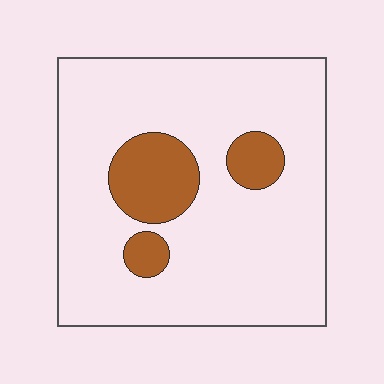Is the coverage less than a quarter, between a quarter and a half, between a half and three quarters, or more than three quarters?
Less than a quarter.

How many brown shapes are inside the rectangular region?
3.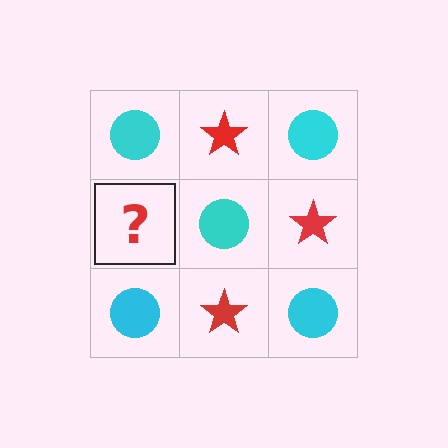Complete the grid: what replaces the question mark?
The question mark should be replaced with a red star.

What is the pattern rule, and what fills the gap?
The rule is that it alternates cyan circle and red star in a checkerboard pattern. The gap should be filled with a red star.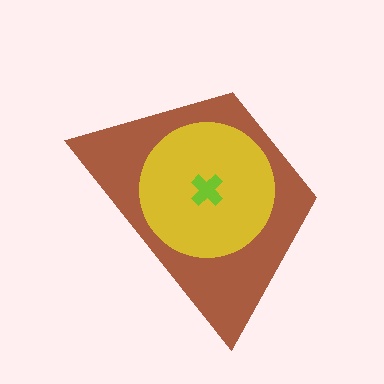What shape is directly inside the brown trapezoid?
The yellow circle.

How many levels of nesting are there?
3.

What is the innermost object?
The lime cross.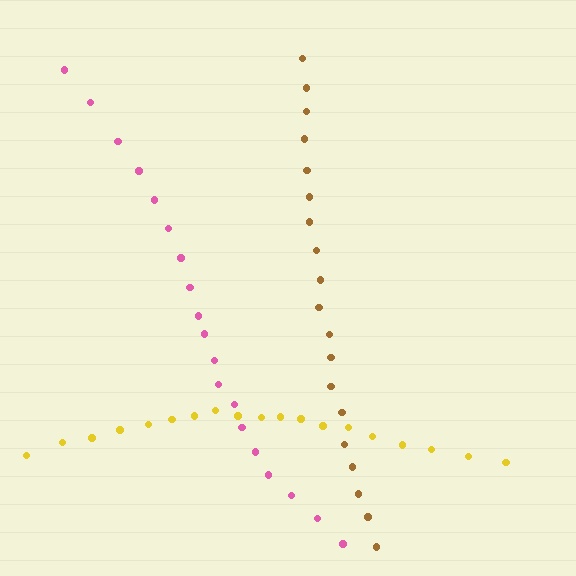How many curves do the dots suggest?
There are 3 distinct paths.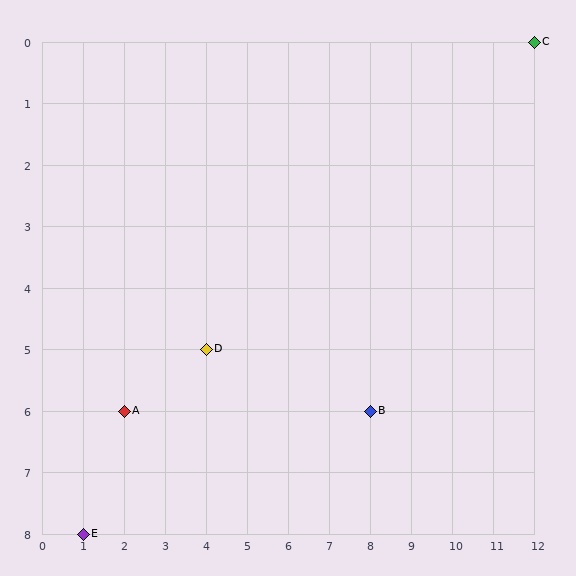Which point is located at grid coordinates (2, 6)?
Point A is at (2, 6).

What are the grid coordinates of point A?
Point A is at grid coordinates (2, 6).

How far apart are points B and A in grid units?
Points B and A are 6 columns apart.